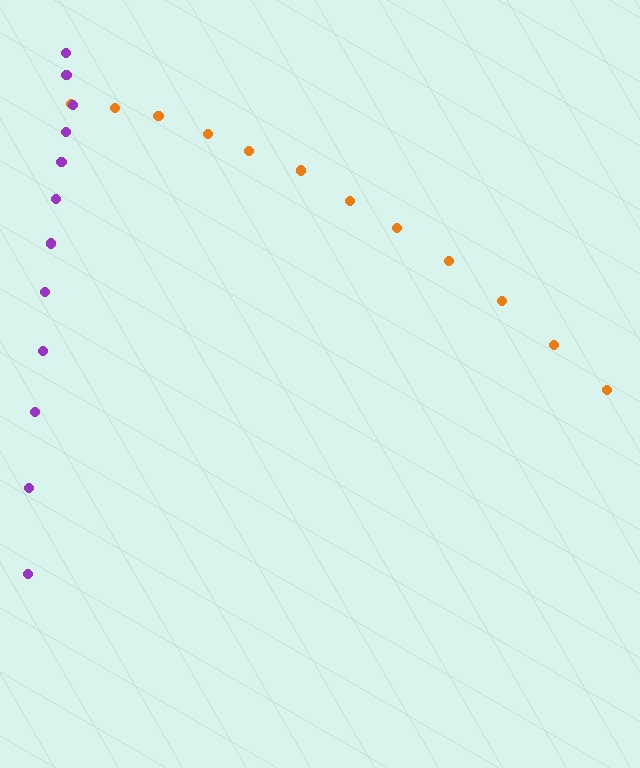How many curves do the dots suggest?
There are 2 distinct paths.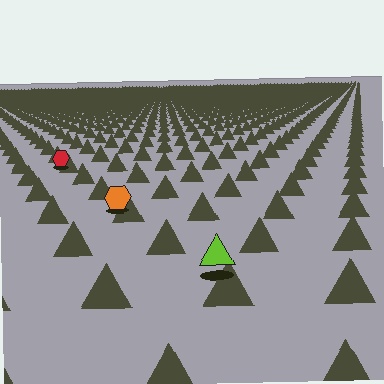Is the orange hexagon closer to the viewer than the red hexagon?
Yes. The orange hexagon is closer — you can tell from the texture gradient: the ground texture is coarser near it.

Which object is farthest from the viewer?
The red hexagon is farthest from the viewer. It appears smaller and the ground texture around it is denser.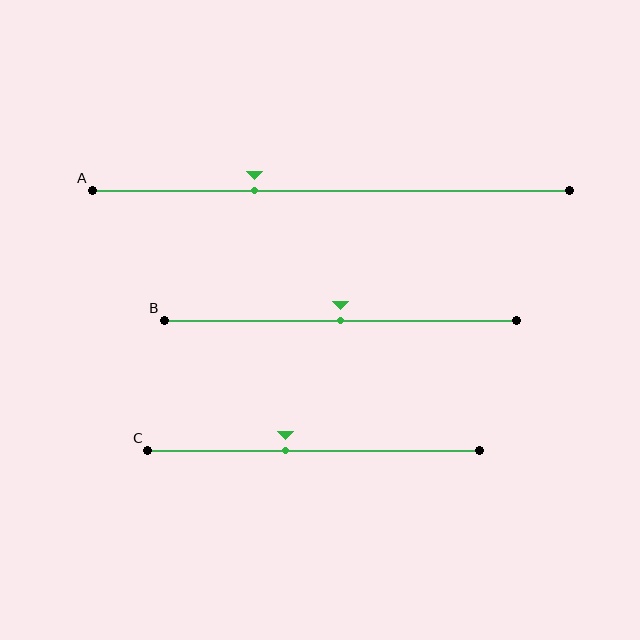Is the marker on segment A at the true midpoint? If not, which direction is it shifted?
No, the marker on segment A is shifted to the left by about 16% of the segment length.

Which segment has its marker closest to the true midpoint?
Segment B has its marker closest to the true midpoint.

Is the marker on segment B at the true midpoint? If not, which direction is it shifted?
Yes, the marker on segment B is at the true midpoint.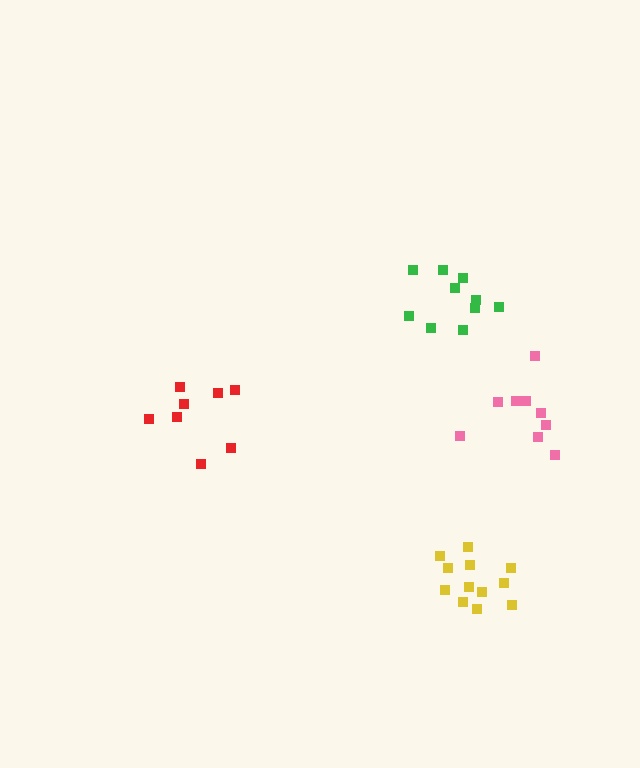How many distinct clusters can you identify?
There are 4 distinct clusters.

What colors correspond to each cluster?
The clusters are colored: yellow, green, red, pink.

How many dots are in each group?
Group 1: 12 dots, Group 2: 10 dots, Group 3: 8 dots, Group 4: 9 dots (39 total).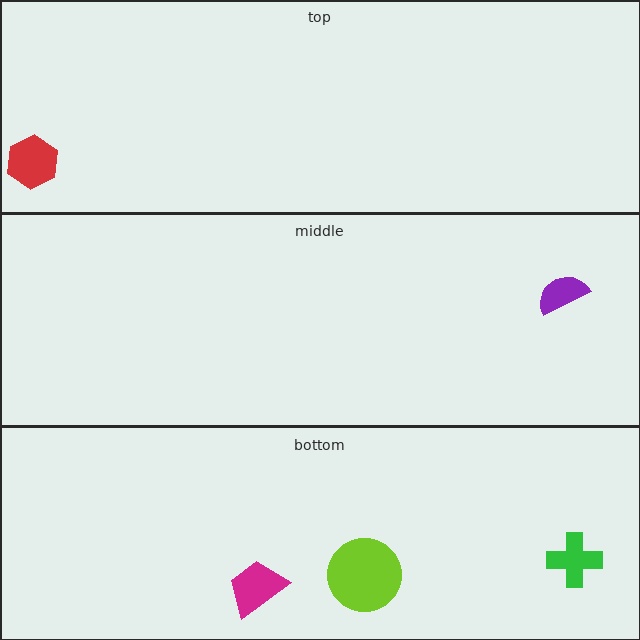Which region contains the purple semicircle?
The middle region.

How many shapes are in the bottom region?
3.